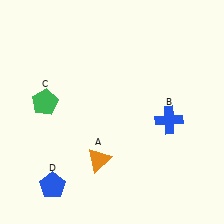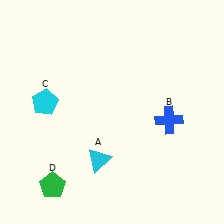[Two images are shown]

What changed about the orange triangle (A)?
In Image 1, A is orange. In Image 2, it changed to cyan.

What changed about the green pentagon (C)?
In Image 1, C is green. In Image 2, it changed to cyan.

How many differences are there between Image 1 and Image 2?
There are 3 differences between the two images.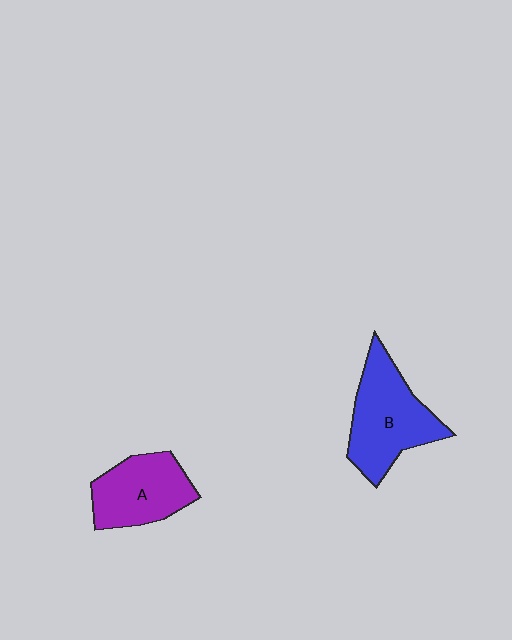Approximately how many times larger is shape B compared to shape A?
Approximately 1.2 times.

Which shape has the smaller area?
Shape A (purple).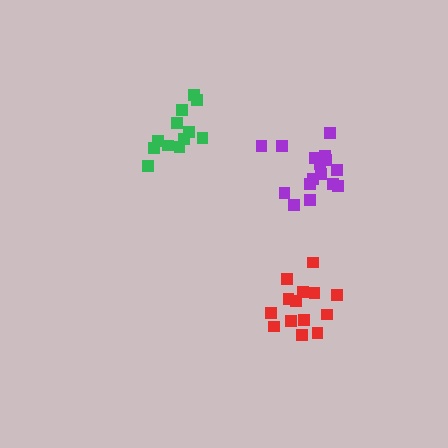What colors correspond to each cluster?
The clusters are colored: red, green, purple.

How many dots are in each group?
Group 1: 14 dots, Group 2: 12 dots, Group 3: 16 dots (42 total).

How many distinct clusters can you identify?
There are 3 distinct clusters.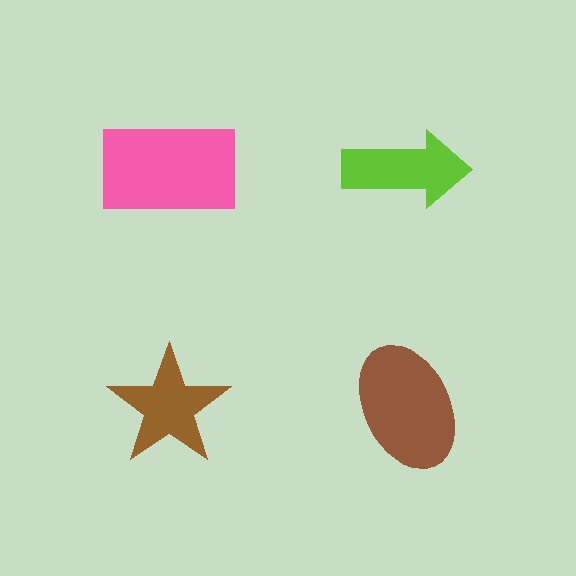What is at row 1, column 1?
A pink rectangle.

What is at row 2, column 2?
A brown ellipse.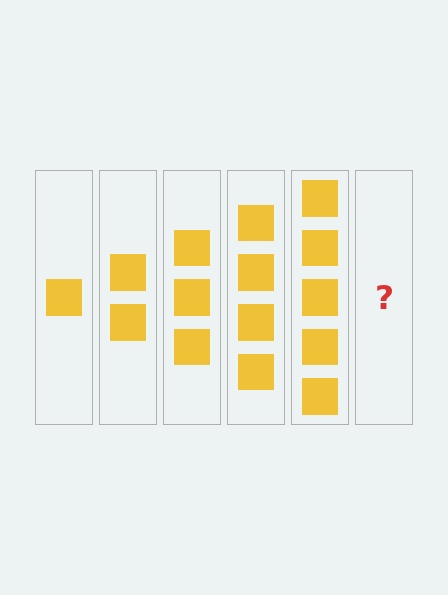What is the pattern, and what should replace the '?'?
The pattern is that each step adds one more square. The '?' should be 6 squares.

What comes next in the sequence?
The next element should be 6 squares.